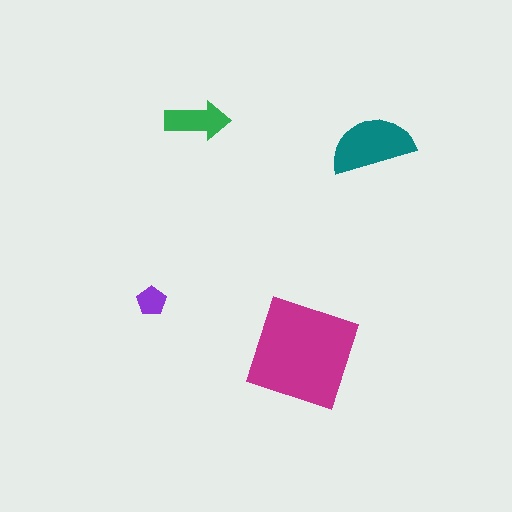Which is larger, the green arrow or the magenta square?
The magenta square.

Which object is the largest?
The magenta square.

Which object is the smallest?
The purple pentagon.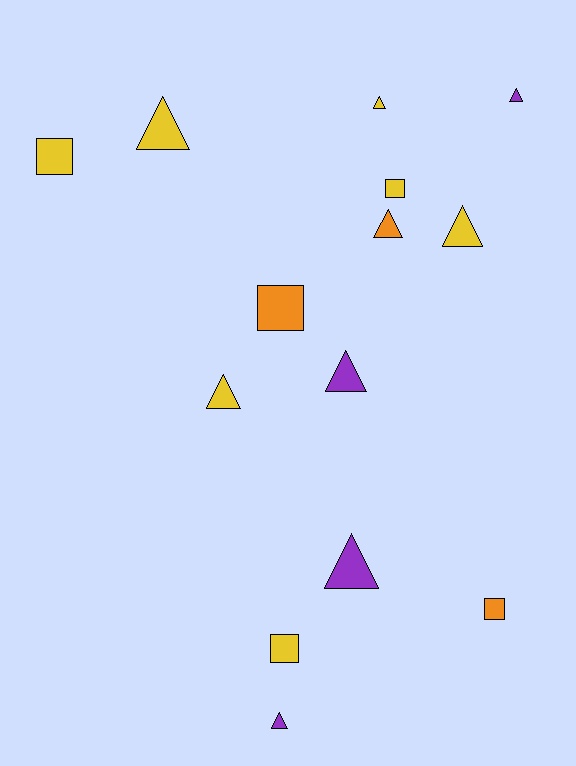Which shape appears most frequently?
Triangle, with 9 objects.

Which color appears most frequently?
Yellow, with 7 objects.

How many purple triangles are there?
There are 4 purple triangles.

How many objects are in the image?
There are 14 objects.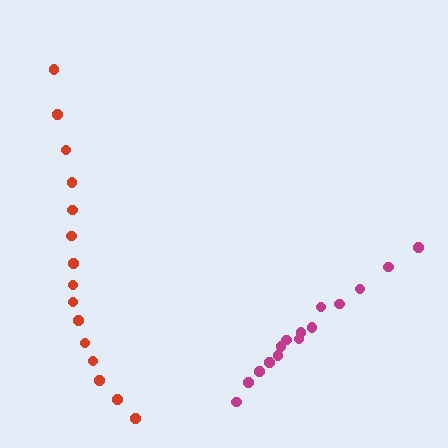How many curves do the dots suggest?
There are 2 distinct paths.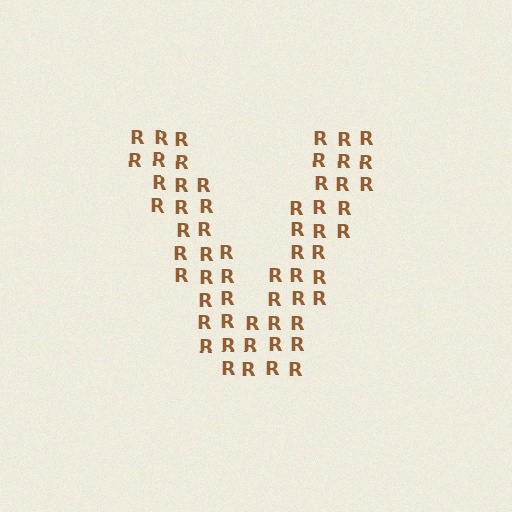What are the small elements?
The small elements are letter R's.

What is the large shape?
The large shape is the letter V.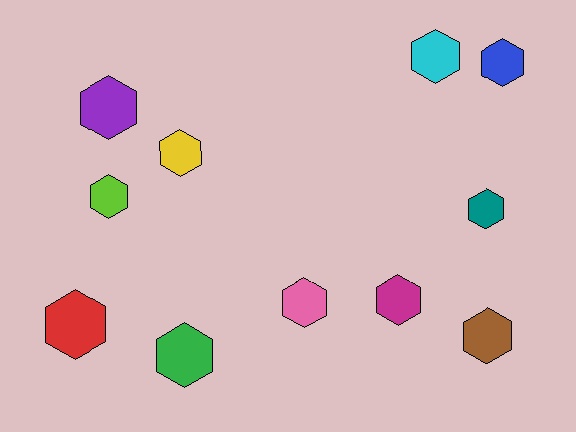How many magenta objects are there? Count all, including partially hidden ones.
There is 1 magenta object.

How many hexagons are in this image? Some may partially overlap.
There are 11 hexagons.